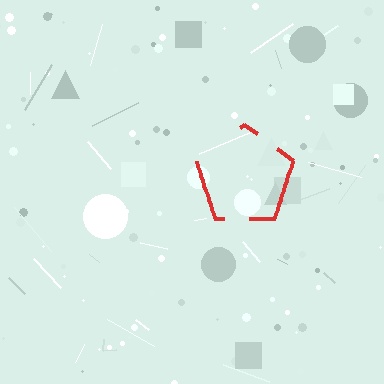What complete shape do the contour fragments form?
The contour fragments form a pentagon.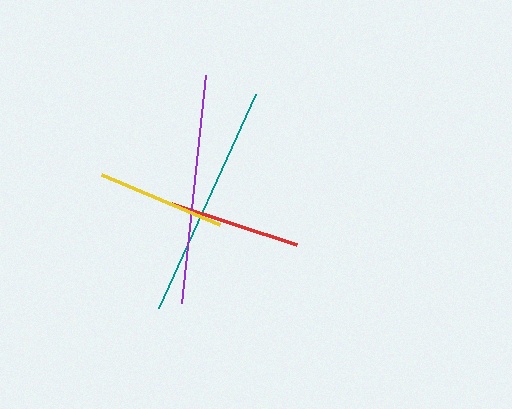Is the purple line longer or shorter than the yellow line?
The purple line is longer than the yellow line.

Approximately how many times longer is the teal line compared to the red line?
The teal line is approximately 1.8 times the length of the red line.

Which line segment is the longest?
The teal line is the longest at approximately 235 pixels.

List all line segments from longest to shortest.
From longest to shortest: teal, purple, red, yellow.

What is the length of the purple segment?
The purple segment is approximately 229 pixels long.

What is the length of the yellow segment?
The yellow segment is approximately 128 pixels long.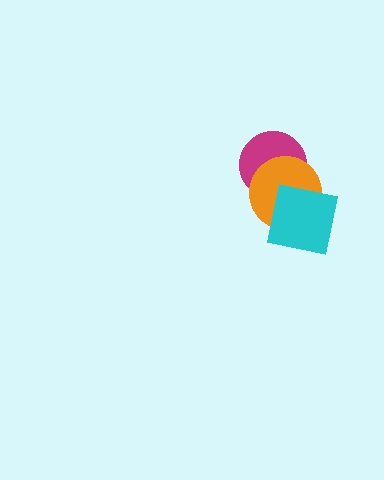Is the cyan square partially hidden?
No, no other shape covers it.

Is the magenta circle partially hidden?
Yes, it is partially covered by another shape.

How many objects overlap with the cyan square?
2 objects overlap with the cyan square.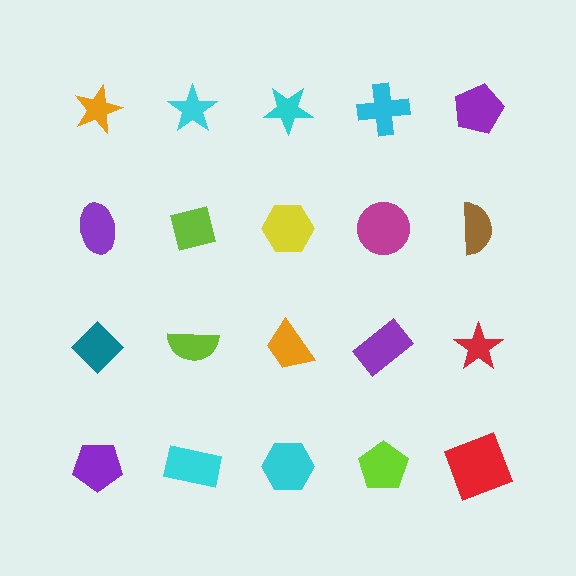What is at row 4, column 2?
A cyan rectangle.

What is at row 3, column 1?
A teal diamond.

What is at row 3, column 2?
A lime semicircle.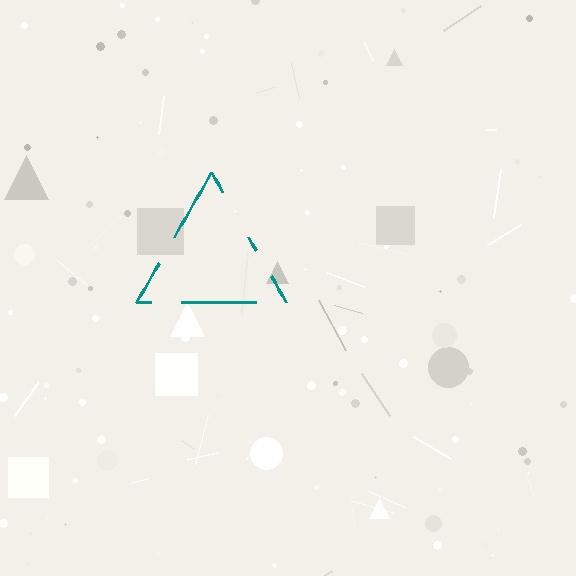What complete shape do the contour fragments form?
The contour fragments form a triangle.